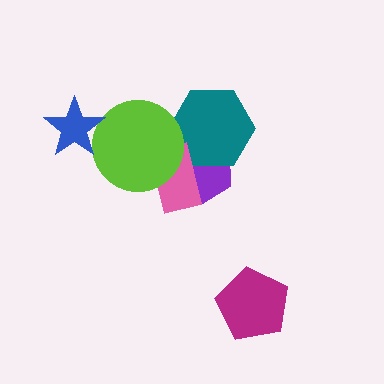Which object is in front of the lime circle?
The blue star is in front of the lime circle.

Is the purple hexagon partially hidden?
Yes, it is partially covered by another shape.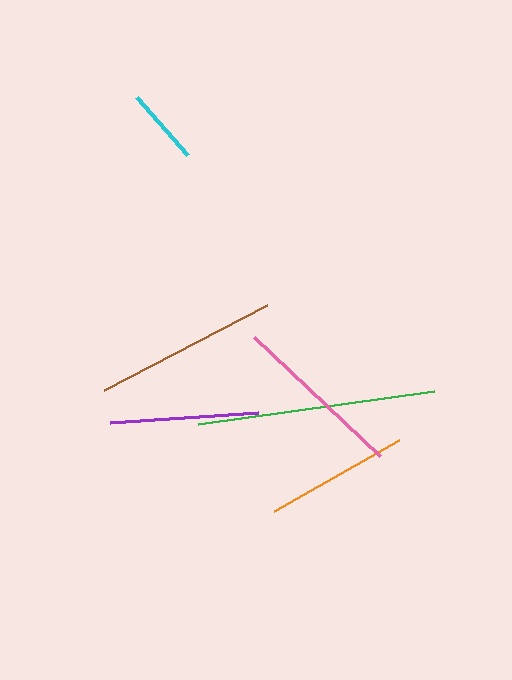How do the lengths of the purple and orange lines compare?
The purple and orange lines are approximately the same length.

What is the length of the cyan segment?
The cyan segment is approximately 78 pixels long.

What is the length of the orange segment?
The orange segment is approximately 143 pixels long.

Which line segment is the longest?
The green line is the longest at approximately 238 pixels.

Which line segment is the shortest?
The cyan line is the shortest at approximately 78 pixels.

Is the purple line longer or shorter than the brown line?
The brown line is longer than the purple line.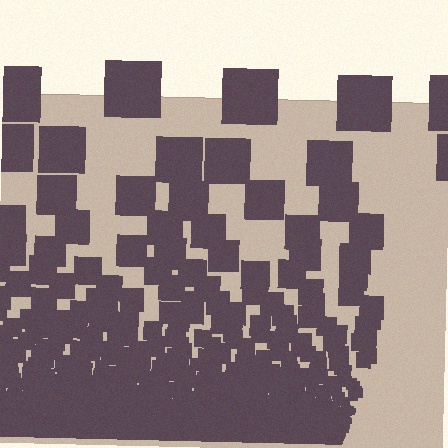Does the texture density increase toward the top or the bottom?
Density increases toward the bottom.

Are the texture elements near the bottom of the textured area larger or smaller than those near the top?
Smaller. The gradient is inverted — elements near the bottom are smaller and denser.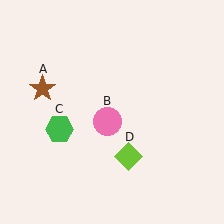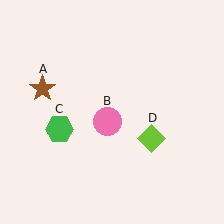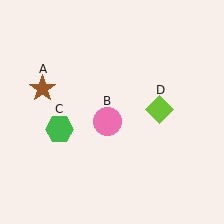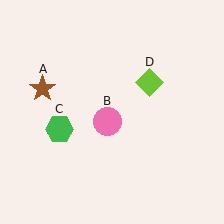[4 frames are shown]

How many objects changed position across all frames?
1 object changed position: lime diamond (object D).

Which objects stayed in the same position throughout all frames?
Brown star (object A) and pink circle (object B) and green hexagon (object C) remained stationary.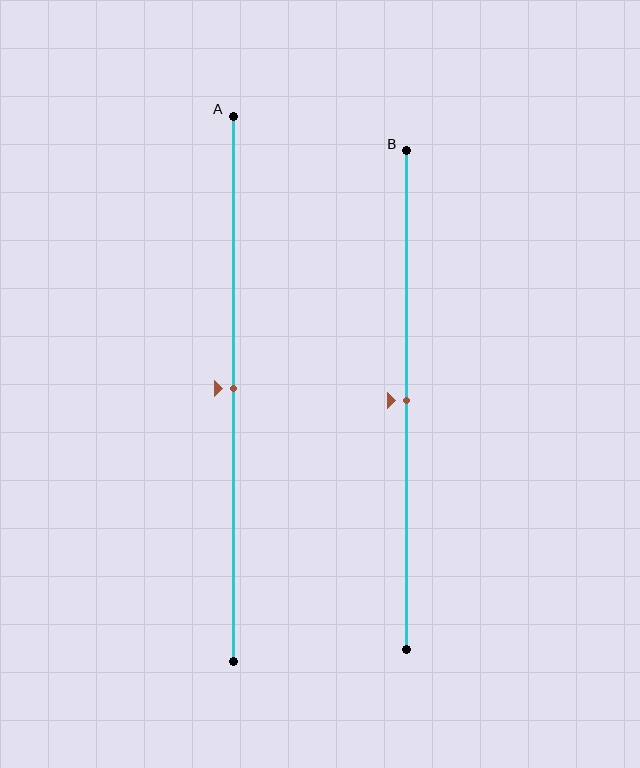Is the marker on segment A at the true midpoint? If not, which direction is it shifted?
Yes, the marker on segment A is at the true midpoint.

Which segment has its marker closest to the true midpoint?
Segment A has its marker closest to the true midpoint.